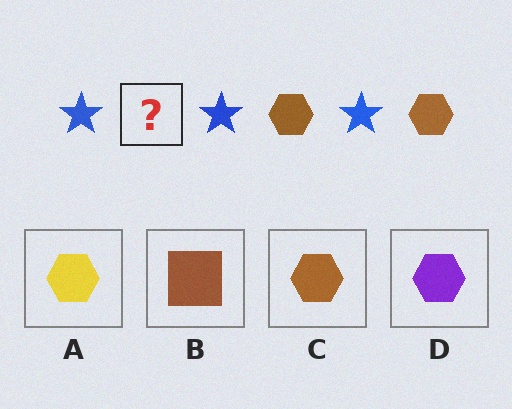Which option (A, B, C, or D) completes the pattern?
C.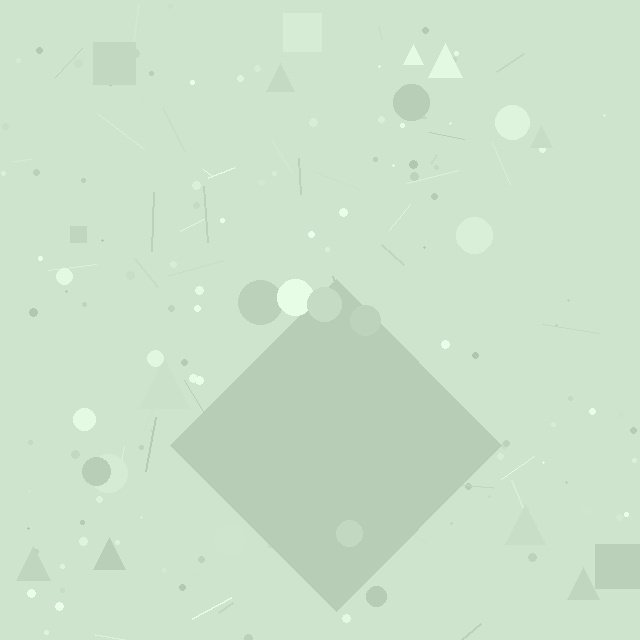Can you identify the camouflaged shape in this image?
The camouflaged shape is a diamond.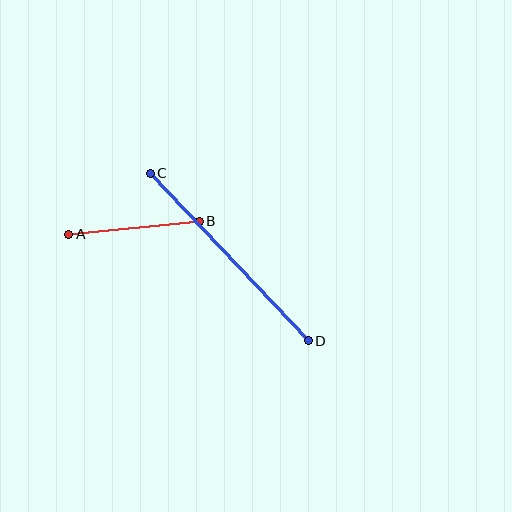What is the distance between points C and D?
The distance is approximately 230 pixels.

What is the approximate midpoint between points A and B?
The midpoint is at approximately (134, 228) pixels.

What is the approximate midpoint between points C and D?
The midpoint is at approximately (229, 257) pixels.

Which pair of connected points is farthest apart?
Points C and D are farthest apart.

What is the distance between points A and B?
The distance is approximately 131 pixels.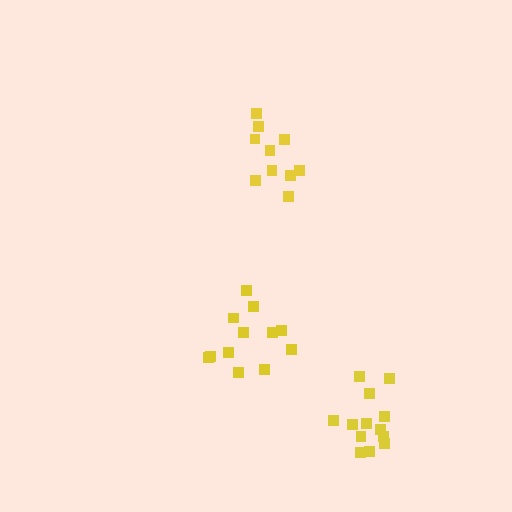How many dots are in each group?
Group 1: 13 dots, Group 2: 12 dots, Group 3: 10 dots (35 total).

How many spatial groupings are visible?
There are 3 spatial groupings.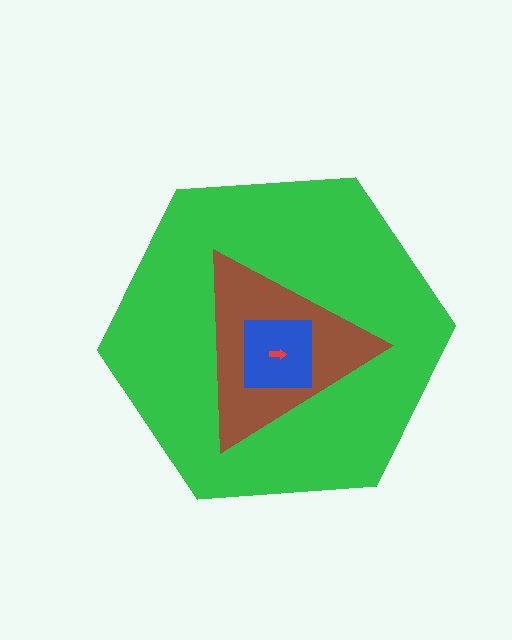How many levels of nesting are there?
4.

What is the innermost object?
The red arrow.